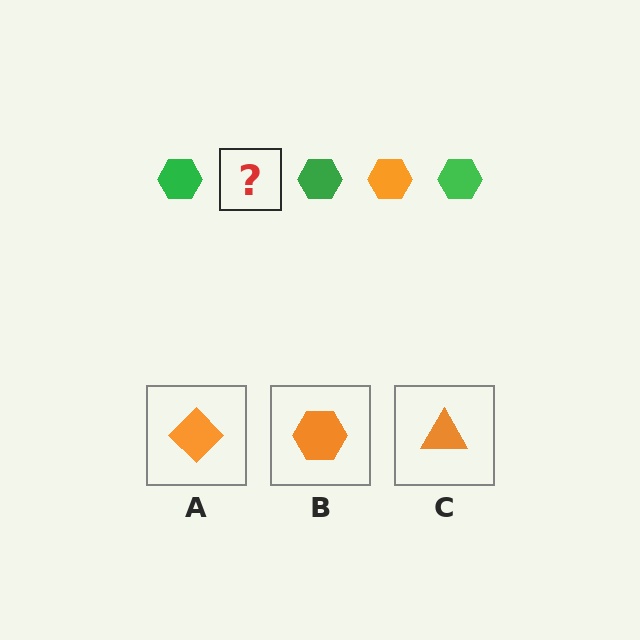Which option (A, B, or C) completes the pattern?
B.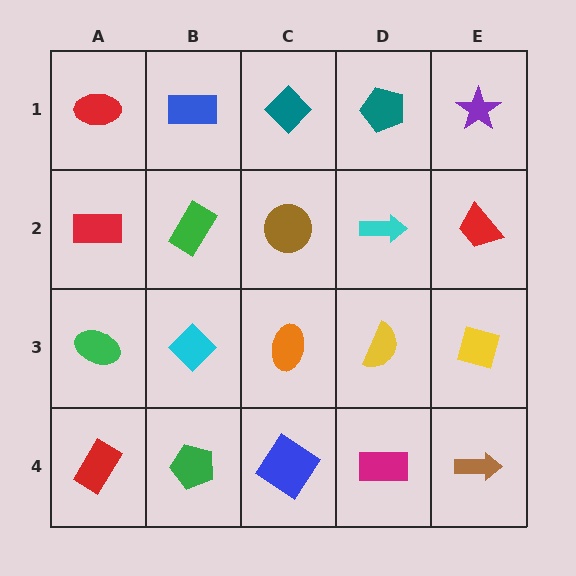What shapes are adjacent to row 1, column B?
A green rectangle (row 2, column B), a red ellipse (row 1, column A), a teal diamond (row 1, column C).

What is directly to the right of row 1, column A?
A blue rectangle.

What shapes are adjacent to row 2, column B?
A blue rectangle (row 1, column B), a cyan diamond (row 3, column B), a red rectangle (row 2, column A), a brown circle (row 2, column C).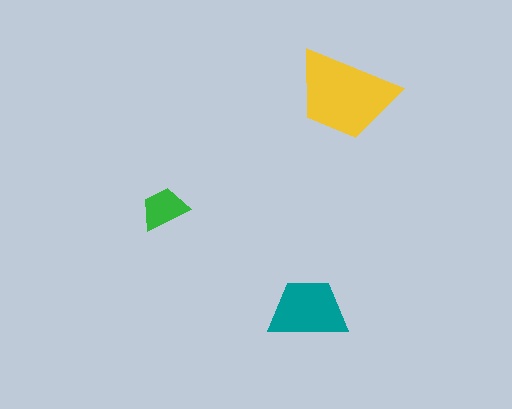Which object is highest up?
The yellow trapezoid is topmost.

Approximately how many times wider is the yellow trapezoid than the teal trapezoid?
About 1.5 times wider.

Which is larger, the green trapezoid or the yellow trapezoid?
The yellow one.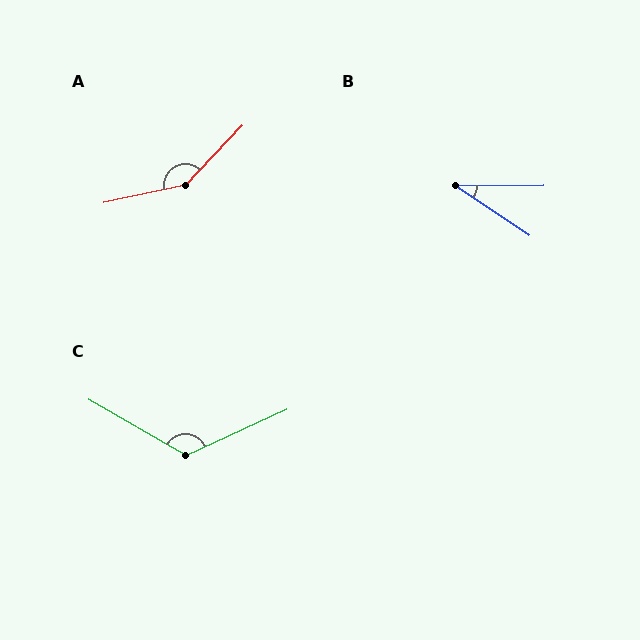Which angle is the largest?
A, at approximately 146 degrees.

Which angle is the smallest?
B, at approximately 34 degrees.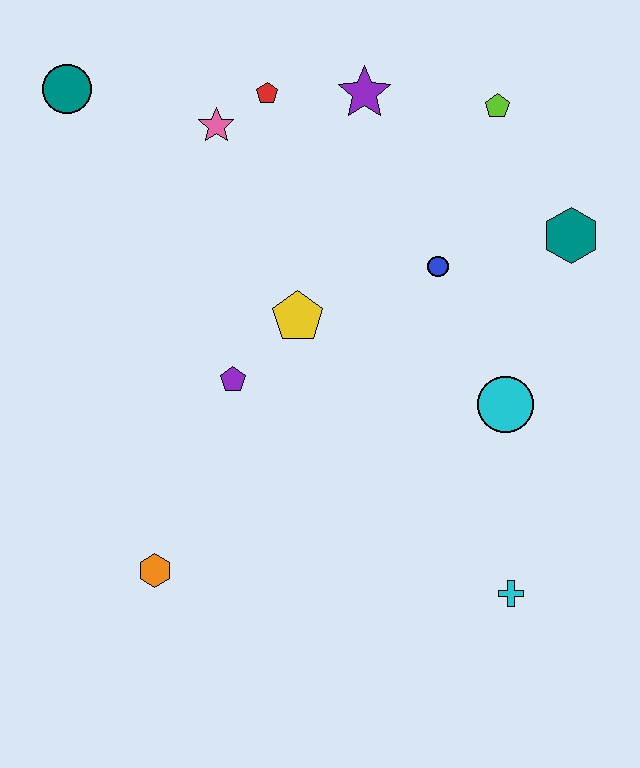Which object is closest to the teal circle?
The pink star is closest to the teal circle.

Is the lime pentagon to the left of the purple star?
No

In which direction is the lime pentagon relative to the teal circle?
The lime pentagon is to the right of the teal circle.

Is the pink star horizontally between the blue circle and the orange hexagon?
Yes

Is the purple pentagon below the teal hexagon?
Yes